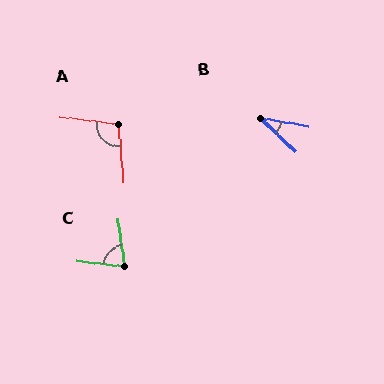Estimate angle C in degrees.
Approximately 75 degrees.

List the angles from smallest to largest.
B (33°), C (75°), A (101°).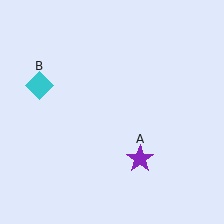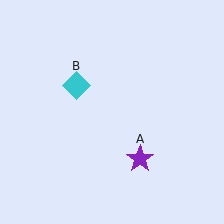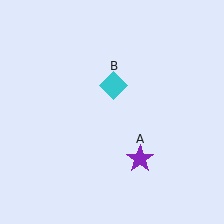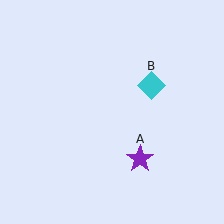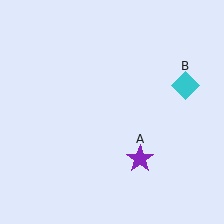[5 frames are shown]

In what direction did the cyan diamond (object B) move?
The cyan diamond (object B) moved right.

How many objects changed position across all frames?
1 object changed position: cyan diamond (object B).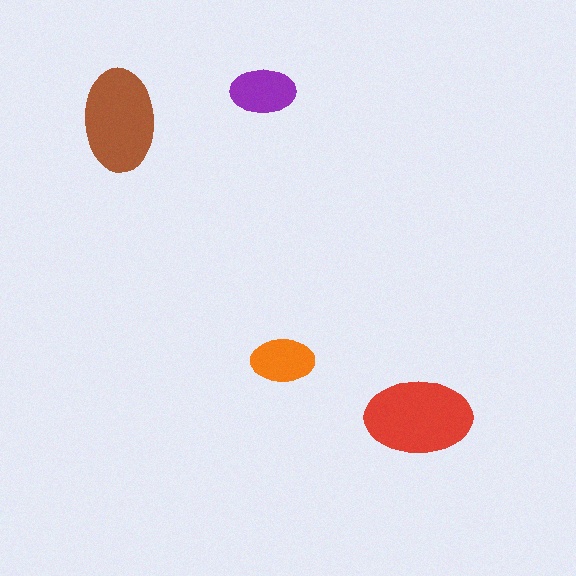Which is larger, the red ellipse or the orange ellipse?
The red one.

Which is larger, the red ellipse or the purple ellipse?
The red one.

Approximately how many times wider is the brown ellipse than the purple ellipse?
About 1.5 times wider.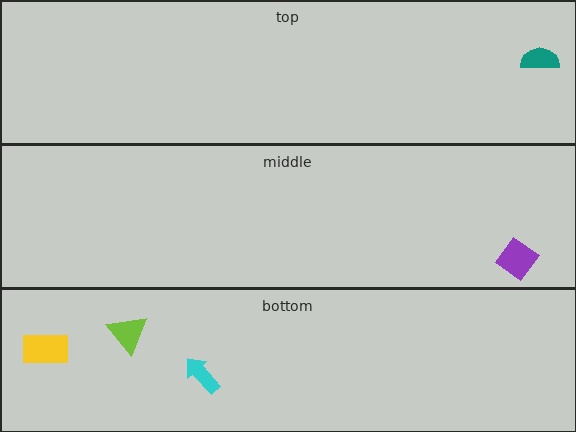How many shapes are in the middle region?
1.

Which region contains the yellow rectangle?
The bottom region.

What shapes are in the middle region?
The purple diamond.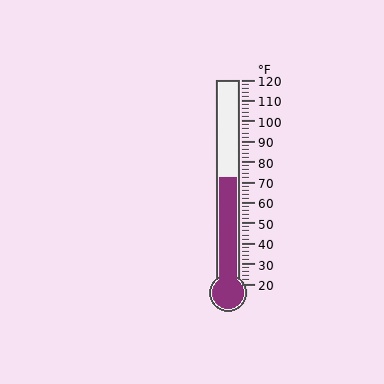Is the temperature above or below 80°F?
The temperature is below 80°F.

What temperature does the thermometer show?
The thermometer shows approximately 72°F.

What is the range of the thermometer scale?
The thermometer scale ranges from 20°F to 120°F.